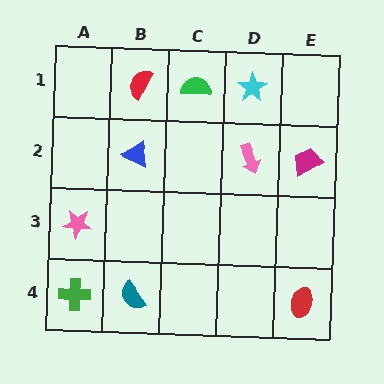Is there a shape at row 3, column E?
No, that cell is empty.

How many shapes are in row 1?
3 shapes.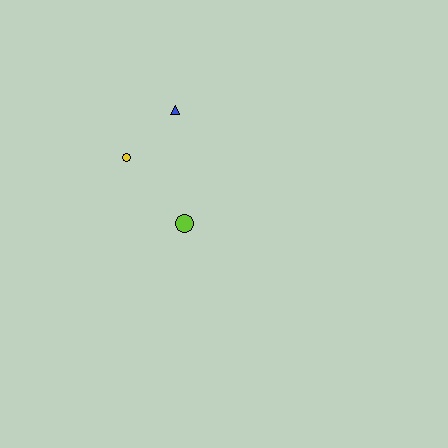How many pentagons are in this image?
There are no pentagons.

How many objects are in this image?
There are 3 objects.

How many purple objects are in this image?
There are no purple objects.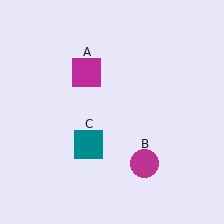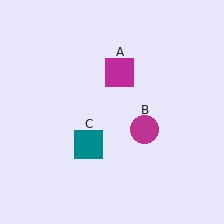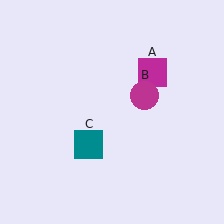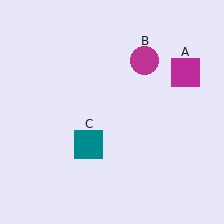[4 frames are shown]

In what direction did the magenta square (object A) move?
The magenta square (object A) moved right.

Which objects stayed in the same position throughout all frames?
Teal square (object C) remained stationary.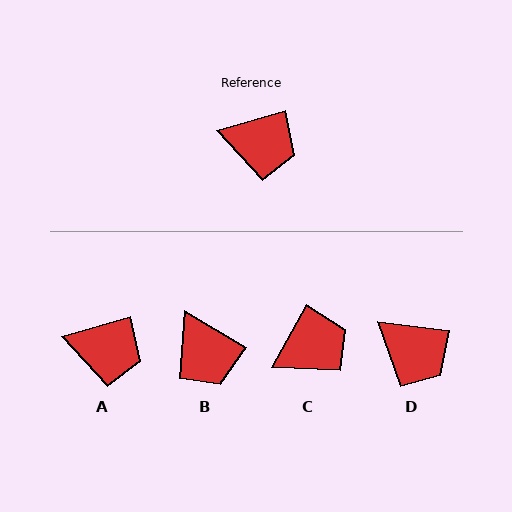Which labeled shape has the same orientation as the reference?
A.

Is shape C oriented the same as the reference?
No, it is off by about 45 degrees.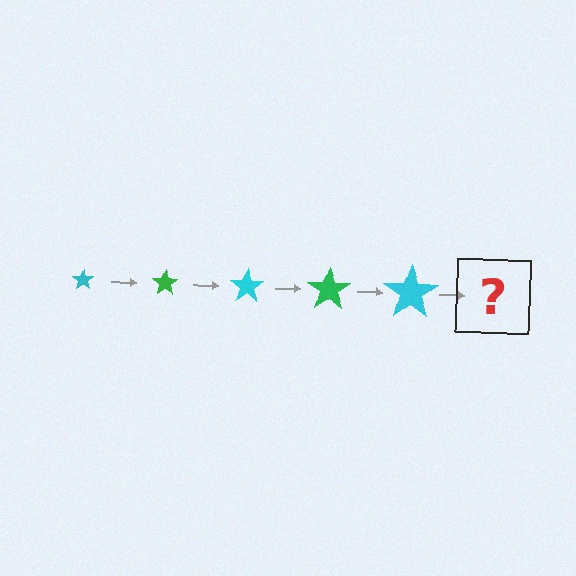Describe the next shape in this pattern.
It should be a green star, larger than the previous one.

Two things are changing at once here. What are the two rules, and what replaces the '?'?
The two rules are that the star grows larger each step and the color cycles through cyan and green. The '?' should be a green star, larger than the previous one.